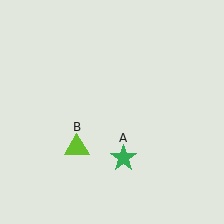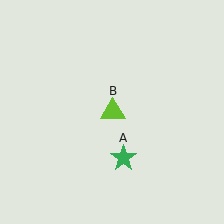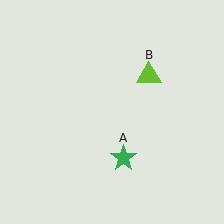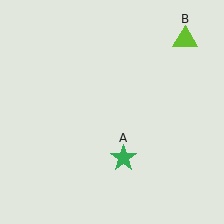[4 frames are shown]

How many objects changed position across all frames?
1 object changed position: lime triangle (object B).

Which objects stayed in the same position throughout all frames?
Green star (object A) remained stationary.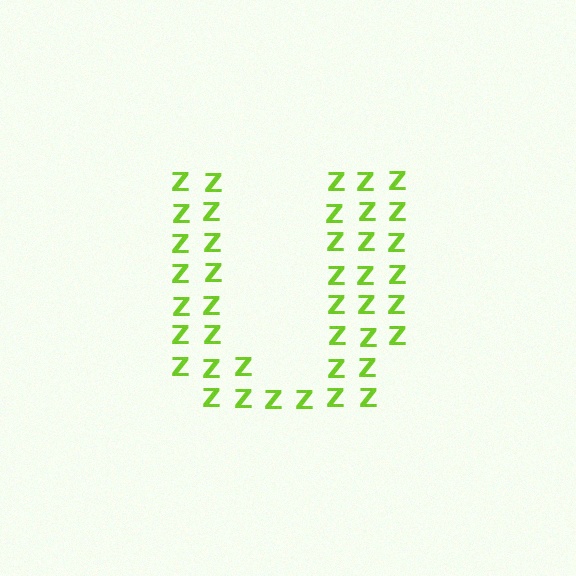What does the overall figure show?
The overall figure shows the letter U.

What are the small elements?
The small elements are letter Z's.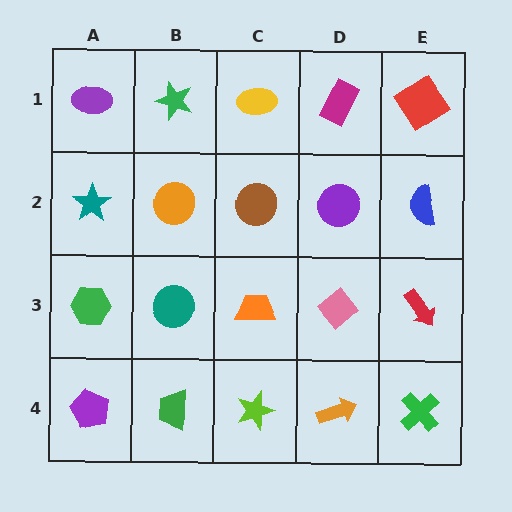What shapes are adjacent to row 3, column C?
A brown circle (row 2, column C), a lime star (row 4, column C), a teal circle (row 3, column B), a pink diamond (row 3, column D).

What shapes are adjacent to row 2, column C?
A yellow ellipse (row 1, column C), an orange trapezoid (row 3, column C), an orange circle (row 2, column B), a purple circle (row 2, column D).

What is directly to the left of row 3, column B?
A green hexagon.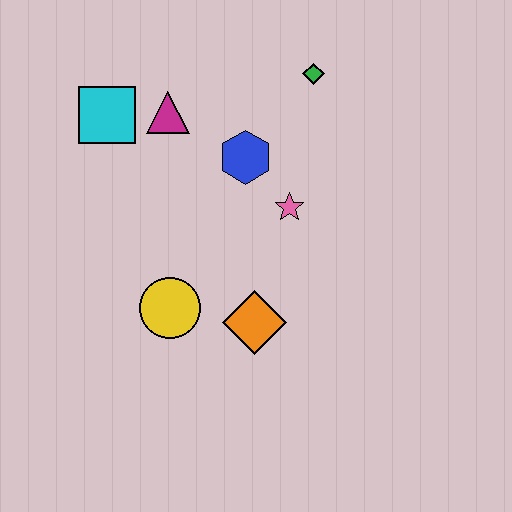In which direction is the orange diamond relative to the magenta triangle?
The orange diamond is below the magenta triangle.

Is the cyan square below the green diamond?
Yes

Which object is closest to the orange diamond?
The yellow circle is closest to the orange diamond.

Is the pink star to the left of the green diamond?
Yes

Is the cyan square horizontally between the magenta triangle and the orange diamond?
No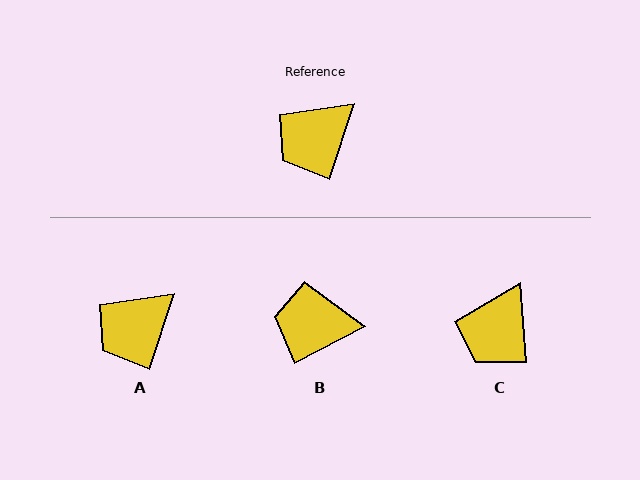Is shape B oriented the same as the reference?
No, it is off by about 45 degrees.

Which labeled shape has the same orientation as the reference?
A.